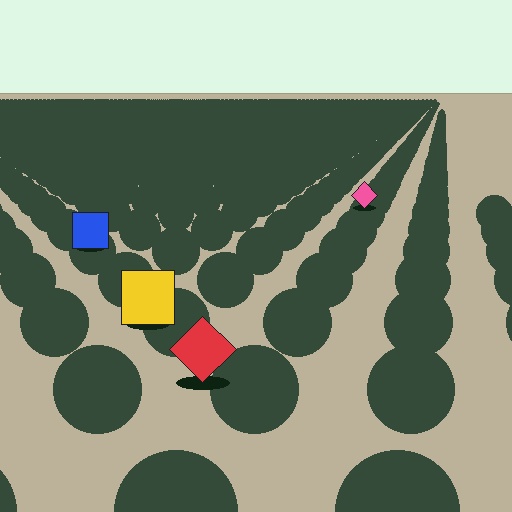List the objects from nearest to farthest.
From nearest to farthest: the red diamond, the yellow square, the blue square, the pink diamond.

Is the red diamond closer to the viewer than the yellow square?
Yes. The red diamond is closer — you can tell from the texture gradient: the ground texture is coarser near it.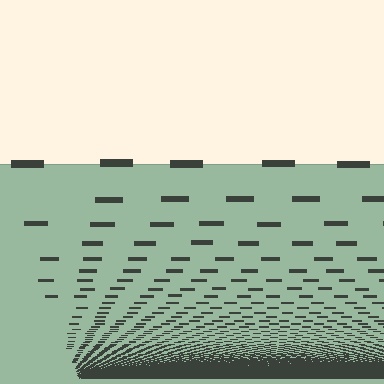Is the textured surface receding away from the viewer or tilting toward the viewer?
The surface appears to tilt toward the viewer. Texture elements get larger and sparser toward the top.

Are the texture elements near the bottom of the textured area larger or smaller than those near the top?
Smaller. The gradient is inverted — elements near the bottom are smaller and denser.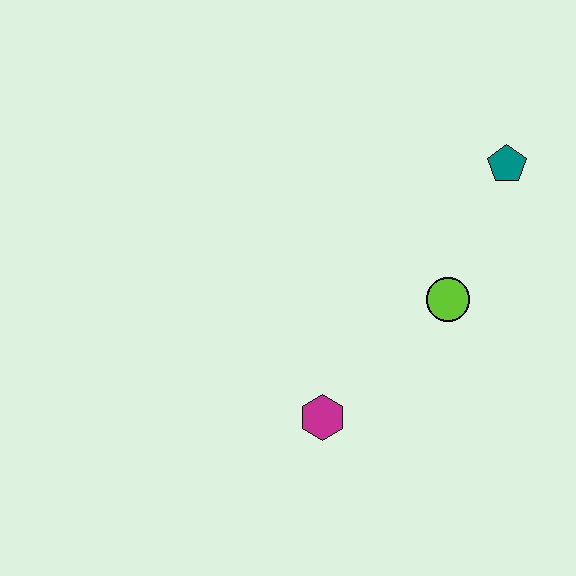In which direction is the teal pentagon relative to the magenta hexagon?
The teal pentagon is above the magenta hexagon.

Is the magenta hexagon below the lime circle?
Yes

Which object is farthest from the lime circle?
The magenta hexagon is farthest from the lime circle.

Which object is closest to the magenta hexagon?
The lime circle is closest to the magenta hexagon.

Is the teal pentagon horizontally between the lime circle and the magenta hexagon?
No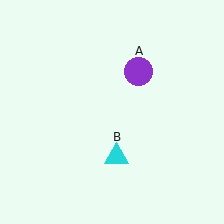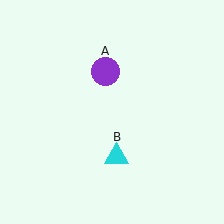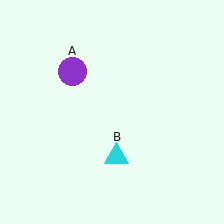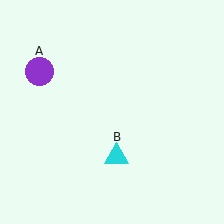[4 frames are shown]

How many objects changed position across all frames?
1 object changed position: purple circle (object A).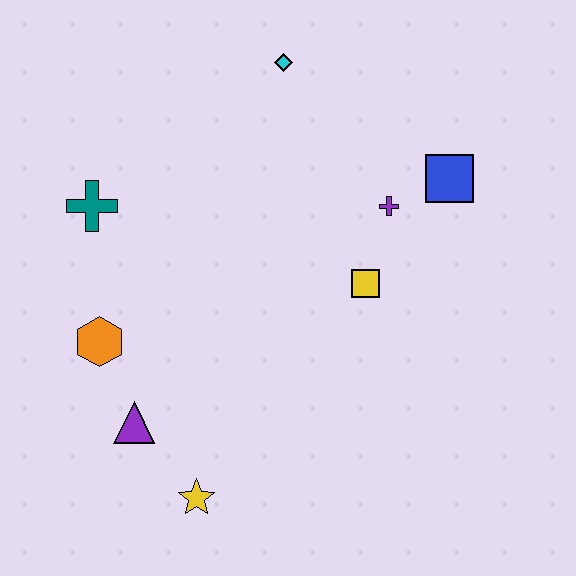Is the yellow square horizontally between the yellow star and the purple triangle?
No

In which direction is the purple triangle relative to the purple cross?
The purple triangle is to the left of the purple cross.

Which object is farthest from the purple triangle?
The blue square is farthest from the purple triangle.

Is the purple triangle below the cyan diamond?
Yes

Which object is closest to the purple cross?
The blue square is closest to the purple cross.